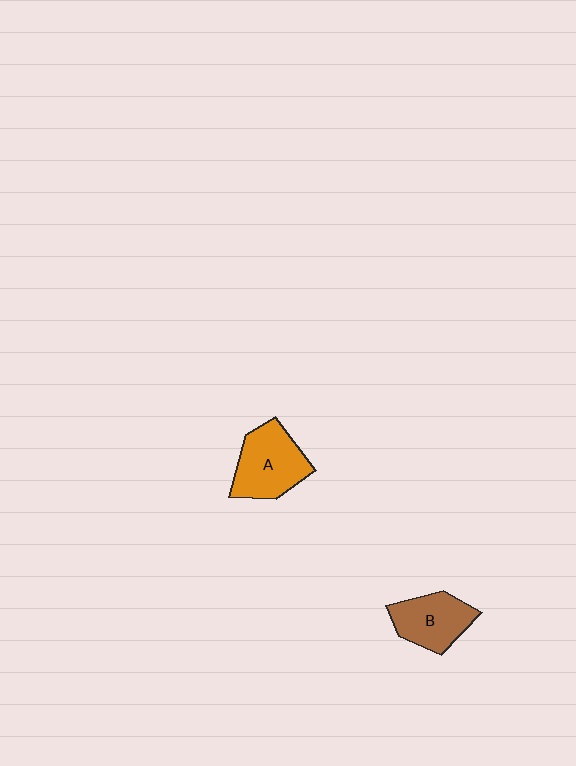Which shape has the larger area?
Shape A (orange).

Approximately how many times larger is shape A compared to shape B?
Approximately 1.2 times.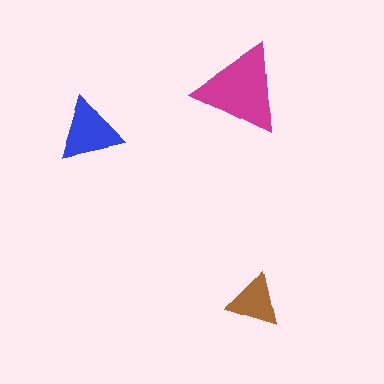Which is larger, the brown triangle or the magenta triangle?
The magenta one.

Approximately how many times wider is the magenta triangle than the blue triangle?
About 1.5 times wider.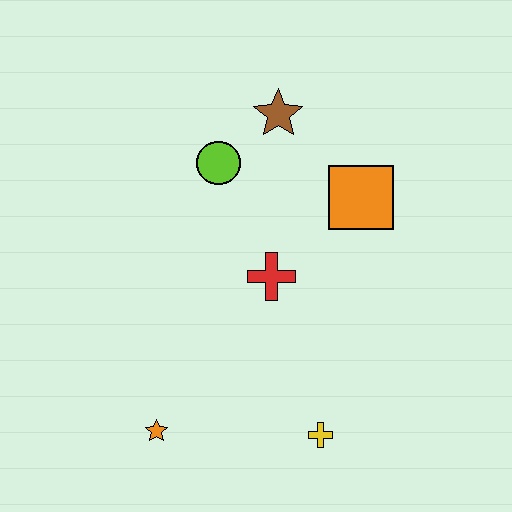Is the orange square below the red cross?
No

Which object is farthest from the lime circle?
The yellow cross is farthest from the lime circle.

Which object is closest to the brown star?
The lime circle is closest to the brown star.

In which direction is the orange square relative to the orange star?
The orange square is above the orange star.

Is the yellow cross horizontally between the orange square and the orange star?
Yes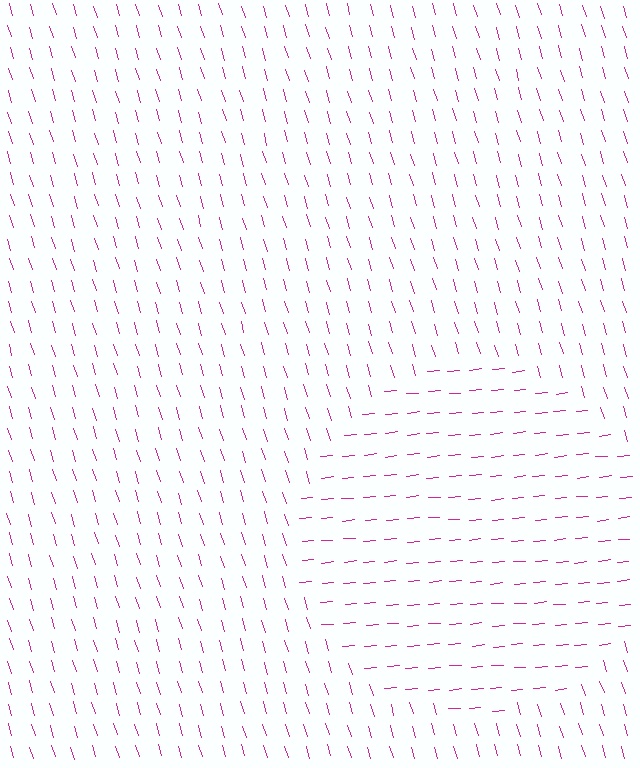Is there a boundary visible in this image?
Yes, there is a texture boundary formed by a change in line orientation.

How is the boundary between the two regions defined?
The boundary is defined purely by a change in line orientation (approximately 78 degrees difference). All lines are the same color and thickness.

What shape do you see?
I see a circle.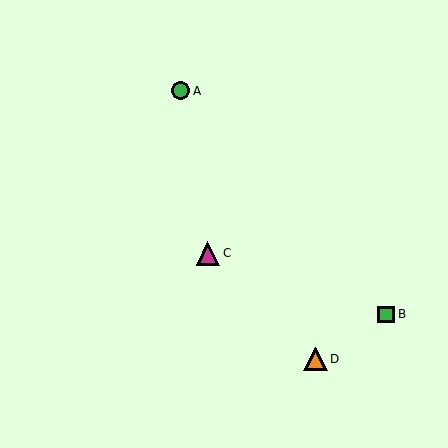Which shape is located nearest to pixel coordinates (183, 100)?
The green circle (labeled A) at (181, 91) is nearest to that location.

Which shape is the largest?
The magenta triangle (labeled C) is the largest.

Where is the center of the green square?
The center of the green square is at (386, 314).